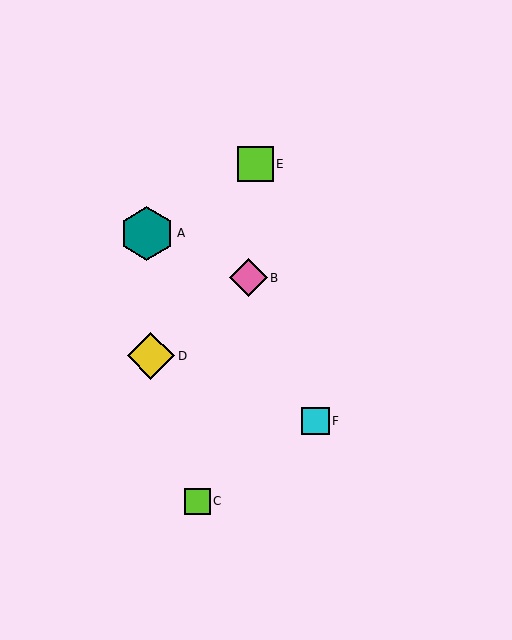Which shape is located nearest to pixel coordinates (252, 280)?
The pink diamond (labeled B) at (249, 278) is nearest to that location.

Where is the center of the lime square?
The center of the lime square is at (197, 501).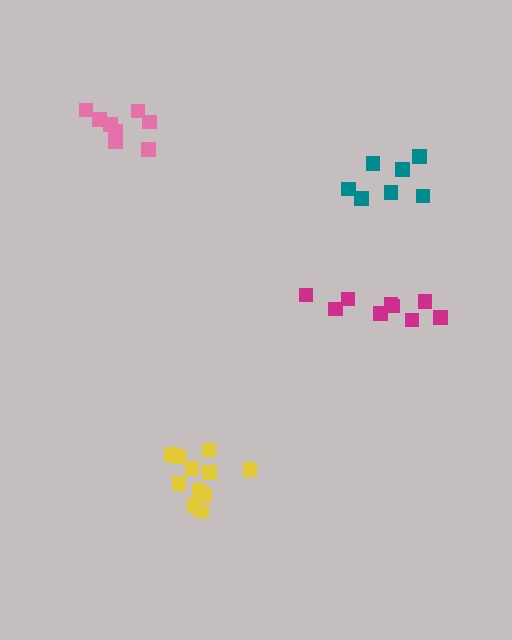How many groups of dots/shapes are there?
There are 4 groups.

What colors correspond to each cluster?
The clusters are colored: magenta, teal, yellow, pink.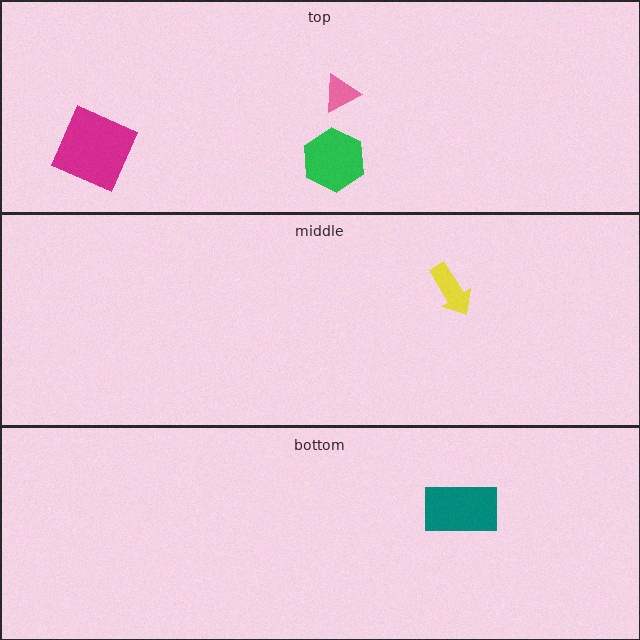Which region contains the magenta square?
The top region.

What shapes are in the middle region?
The yellow arrow.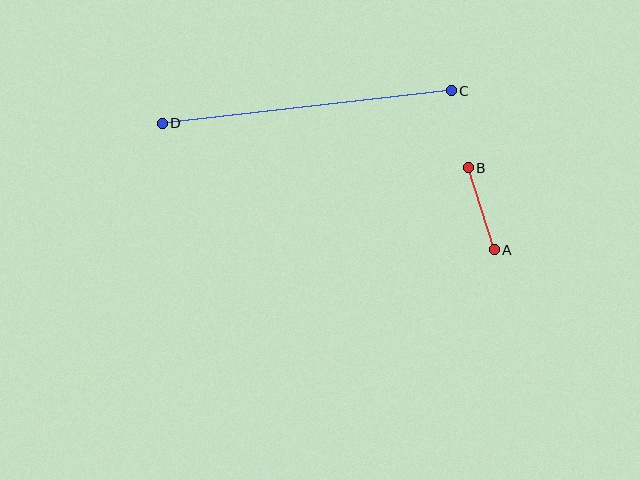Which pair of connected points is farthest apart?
Points C and D are farthest apart.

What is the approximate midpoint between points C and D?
The midpoint is at approximately (307, 107) pixels.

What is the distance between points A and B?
The distance is approximately 86 pixels.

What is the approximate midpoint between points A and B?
The midpoint is at approximately (481, 209) pixels.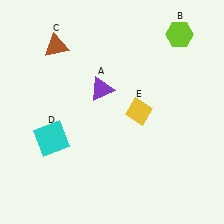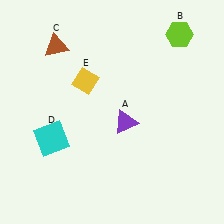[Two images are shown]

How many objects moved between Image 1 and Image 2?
2 objects moved between the two images.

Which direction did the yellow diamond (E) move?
The yellow diamond (E) moved left.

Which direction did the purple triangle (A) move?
The purple triangle (A) moved down.